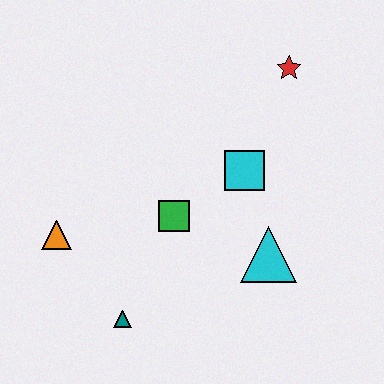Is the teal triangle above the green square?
No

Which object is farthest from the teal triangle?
The red star is farthest from the teal triangle.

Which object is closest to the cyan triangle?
The cyan square is closest to the cyan triangle.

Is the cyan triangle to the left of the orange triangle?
No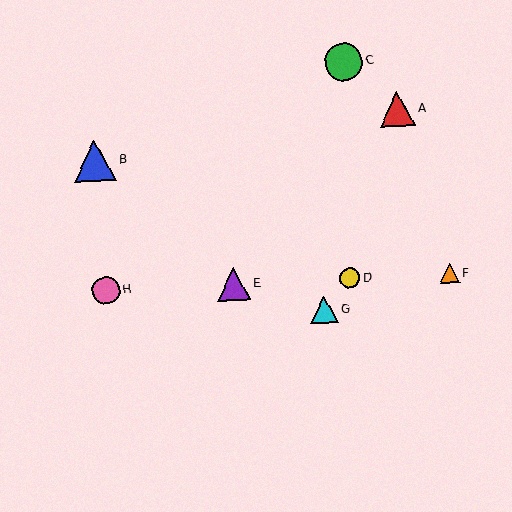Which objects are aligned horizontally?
Objects D, E, F, H are aligned horizontally.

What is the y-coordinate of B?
Object B is at y≈161.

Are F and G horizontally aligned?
No, F is at y≈273 and G is at y≈310.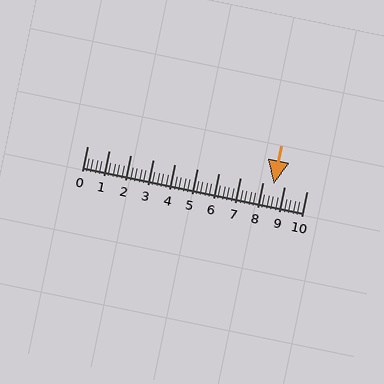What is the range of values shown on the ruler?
The ruler shows values from 0 to 10.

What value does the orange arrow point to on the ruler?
The orange arrow points to approximately 8.5.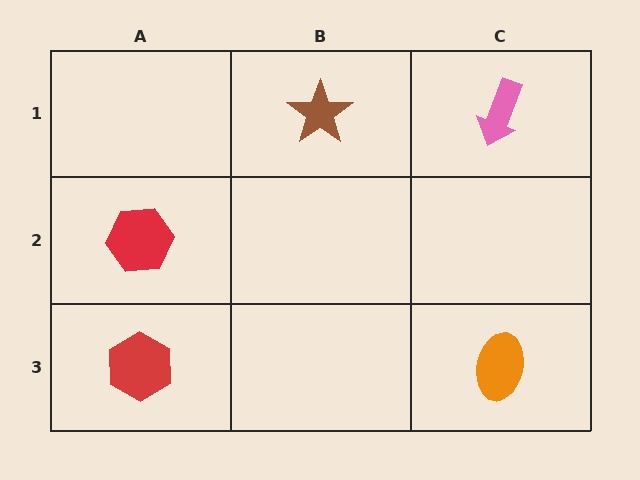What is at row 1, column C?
A pink arrow.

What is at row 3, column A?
A red hexagon.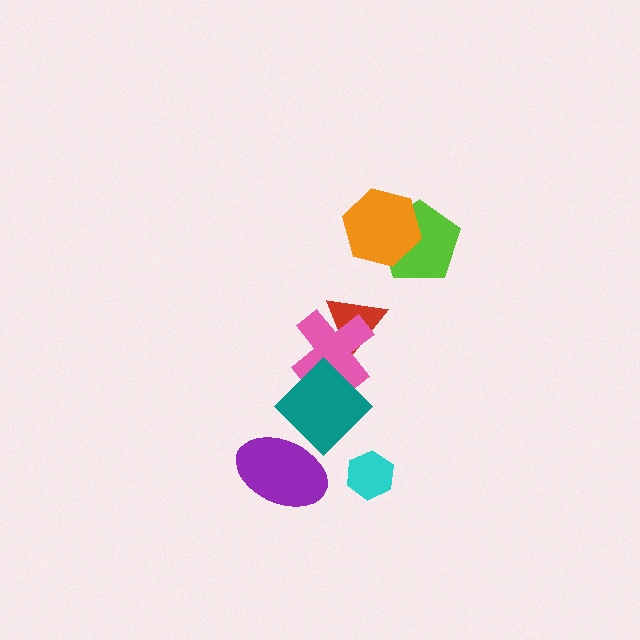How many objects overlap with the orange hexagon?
1 object overlaps with the orange hexagon.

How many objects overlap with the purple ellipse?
1 object overlaps with the purple ellipse.